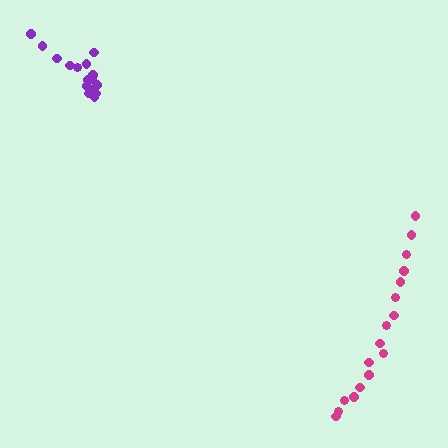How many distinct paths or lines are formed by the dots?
There are 2 distinct paths.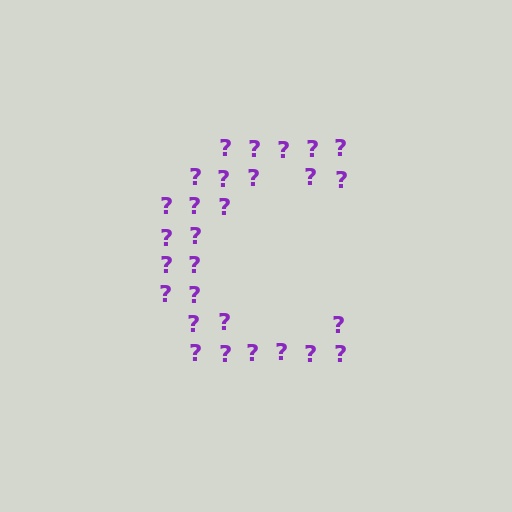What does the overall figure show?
The overall figure shows the letter C.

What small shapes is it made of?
It is made of small question marks.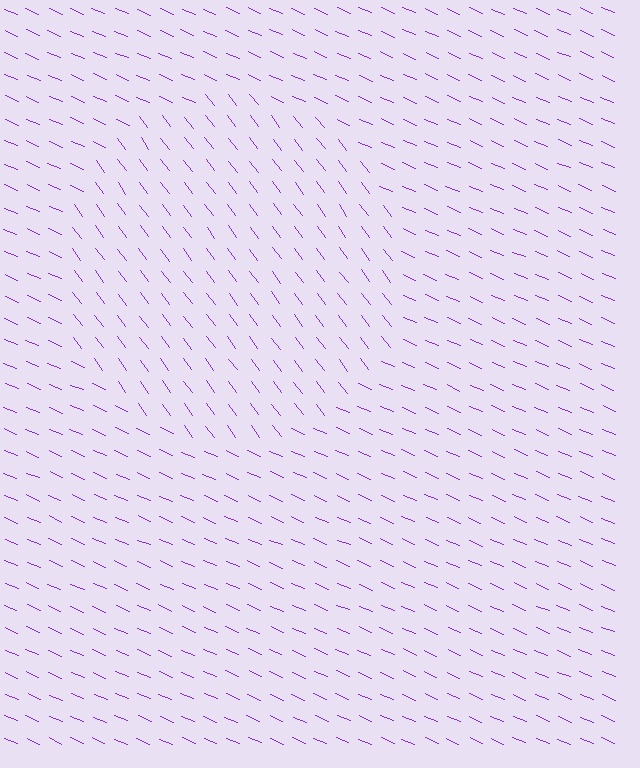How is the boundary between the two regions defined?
The boundary is defined purely by a change in line orientation (approximately 30 degrees difference). All lines are the same color and thickness.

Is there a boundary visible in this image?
Yes, there is a texture boundary formed by a change in line orientation.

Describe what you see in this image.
The image is filled with small purple line segments. A circle region in the image has lines oriented differently from the surrounding lines, creating a visible texture boundary.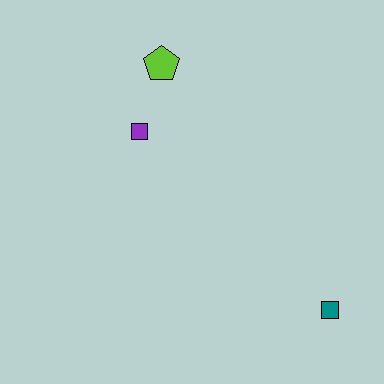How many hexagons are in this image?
There are no hexagons.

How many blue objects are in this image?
There are no blue objects.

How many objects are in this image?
There are 3 objects.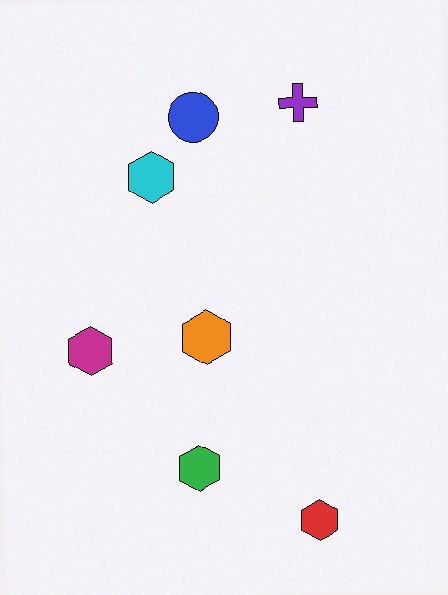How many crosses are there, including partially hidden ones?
There is 1 cross.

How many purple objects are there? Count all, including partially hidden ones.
There is 1 purple object.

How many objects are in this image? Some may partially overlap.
There are 7 objects.